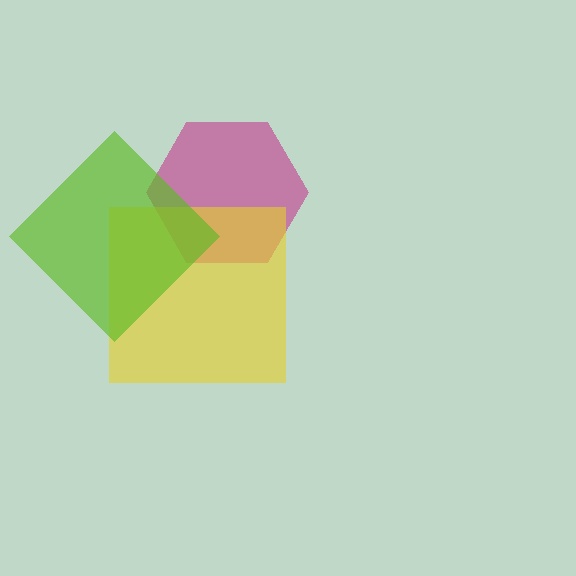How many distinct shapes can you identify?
There are 3 distinct shapes: a magenta hexagon, a yellow square, a lime diamond.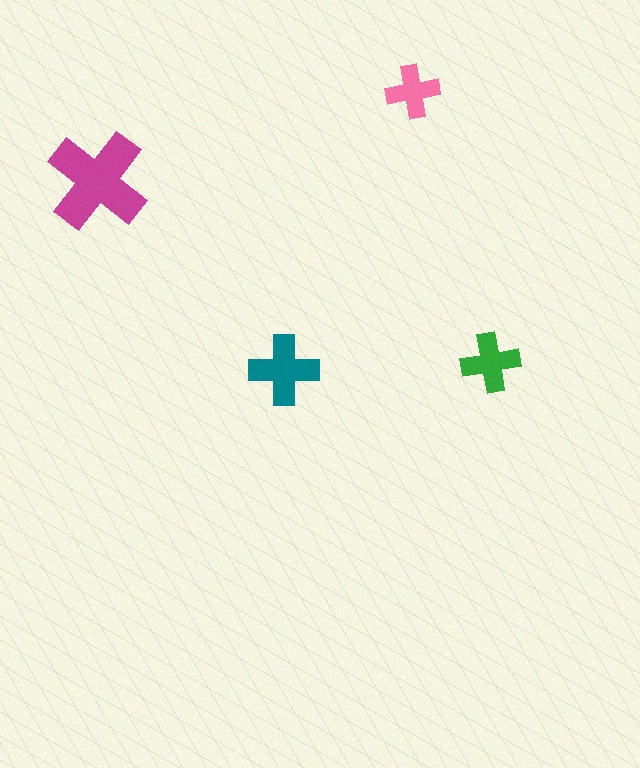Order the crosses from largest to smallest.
the magenta one, the teal one, the green one, the pink one.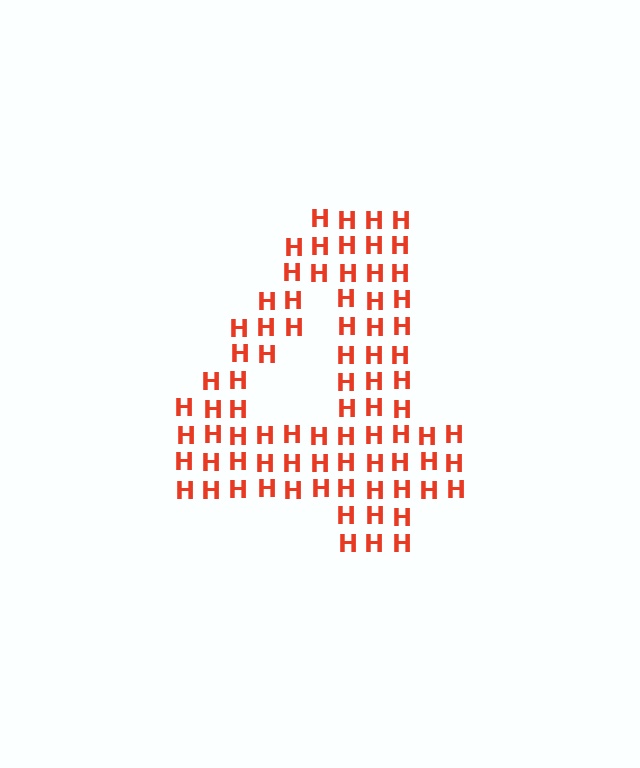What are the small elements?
The small elements are letter H's.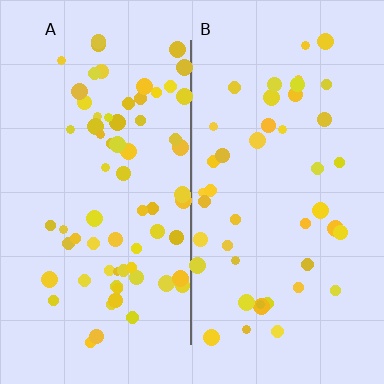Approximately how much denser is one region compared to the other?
Approximately 1.6× — region A over region B.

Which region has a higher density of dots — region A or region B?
A (the left).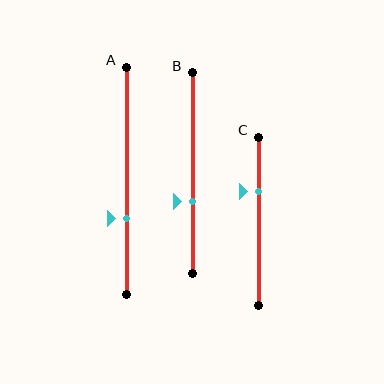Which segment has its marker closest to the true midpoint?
Segment B has its marker closest to the true midpoint.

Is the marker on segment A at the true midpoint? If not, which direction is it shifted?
No, the marker on segment A is shifted downward by about 16% of the segment length.